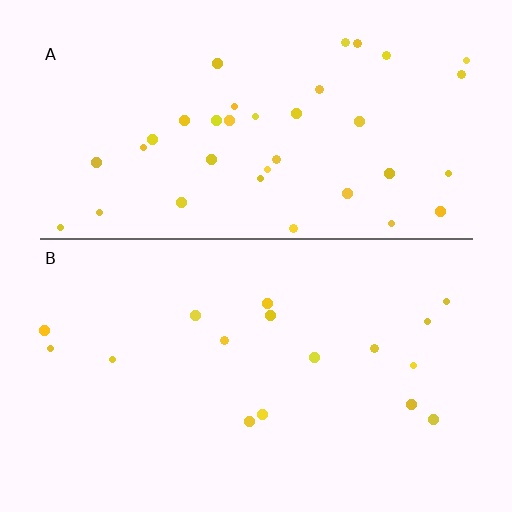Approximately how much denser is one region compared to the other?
Approximately 2.2× — region A over region B.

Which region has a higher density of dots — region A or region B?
A (the top).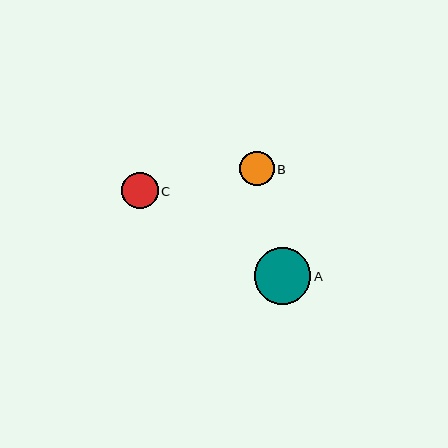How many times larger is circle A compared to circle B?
Circle A is approximately 1.6 times the size of circle B.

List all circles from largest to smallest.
From largest to smallest: A, C, B.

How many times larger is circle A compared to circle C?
Circle A is approximately 1.5 times the size of circle C.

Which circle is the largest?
Circle A is the largest with a size of approximately 57 pixels.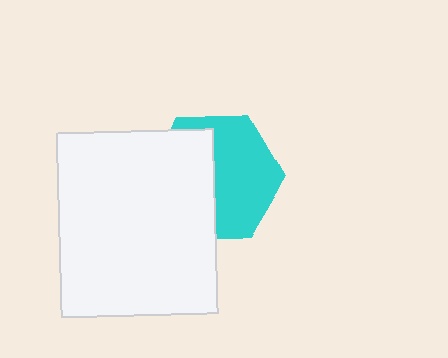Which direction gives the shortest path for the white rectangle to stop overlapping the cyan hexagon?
Moving left gives the shortest separation.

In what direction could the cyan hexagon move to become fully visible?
The cyan hexagon could move right. That would shift it out from behind the white rectangle entirely.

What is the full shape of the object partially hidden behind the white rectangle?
The partially hidden object is a cyan hexagon.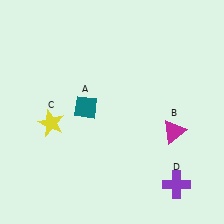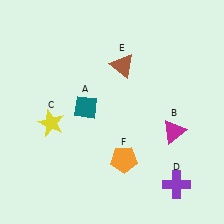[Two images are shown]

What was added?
A brown triangle (E), an orange pentagon (F) were added in Image 2.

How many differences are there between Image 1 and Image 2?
There are 2 differences between the two images.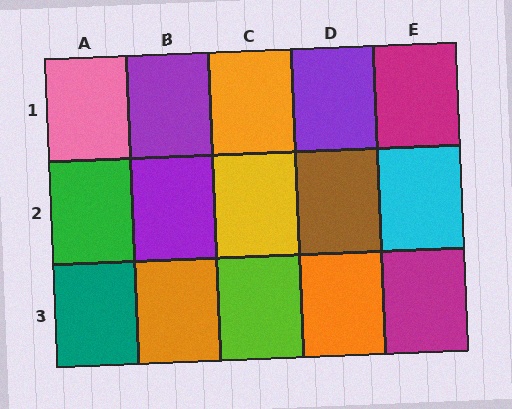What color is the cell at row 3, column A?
Teal.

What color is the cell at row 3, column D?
Orange.